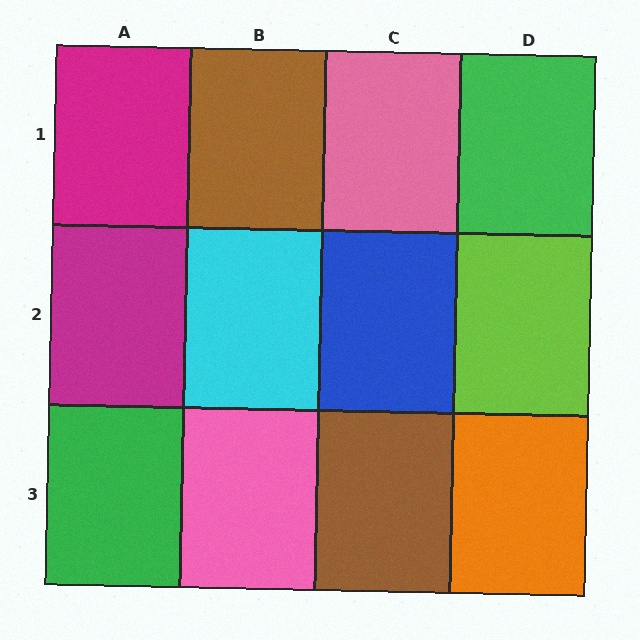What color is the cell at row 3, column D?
Orange.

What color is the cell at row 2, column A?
Magenta.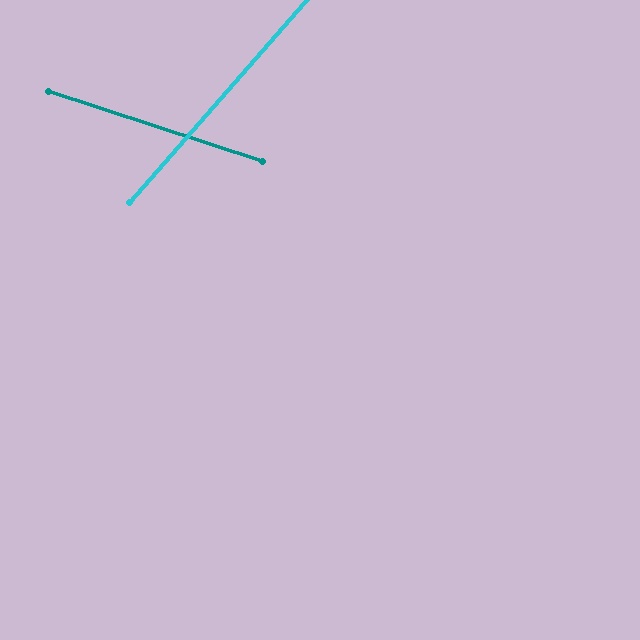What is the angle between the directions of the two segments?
Approximately 67 degrees.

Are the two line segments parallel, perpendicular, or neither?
Neither parallel nor perpendicular — they differ by about 67°.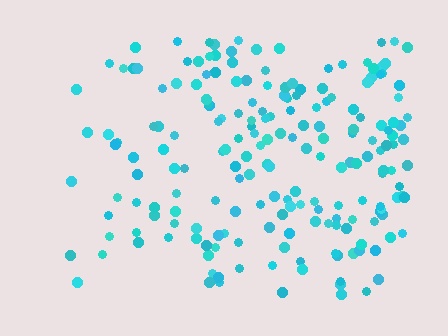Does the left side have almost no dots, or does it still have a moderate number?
Still a moderate number, just noticeably fewer than the right.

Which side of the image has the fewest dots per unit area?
The left.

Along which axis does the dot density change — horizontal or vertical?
Horizontal.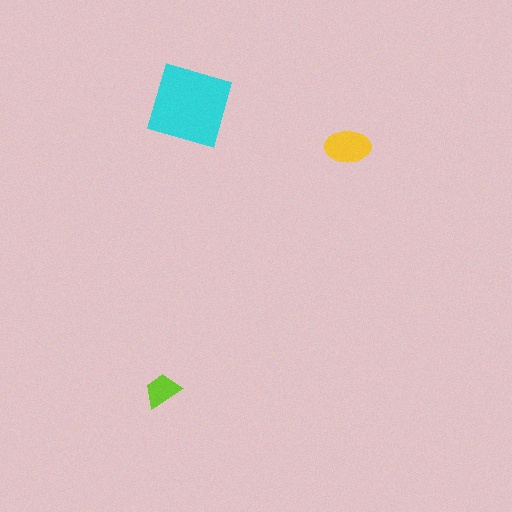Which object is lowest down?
The lime trapezoid is bottommost.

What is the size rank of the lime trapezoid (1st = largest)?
3rd.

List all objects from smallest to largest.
The lime trapezoid, the yellow ellipse, the cyan diamond.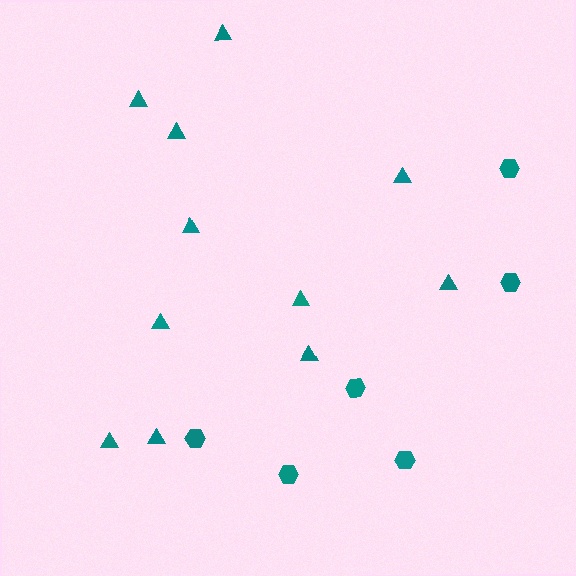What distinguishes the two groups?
There are 2 groups: one group of triangles (11) and one group of hexagons (6).